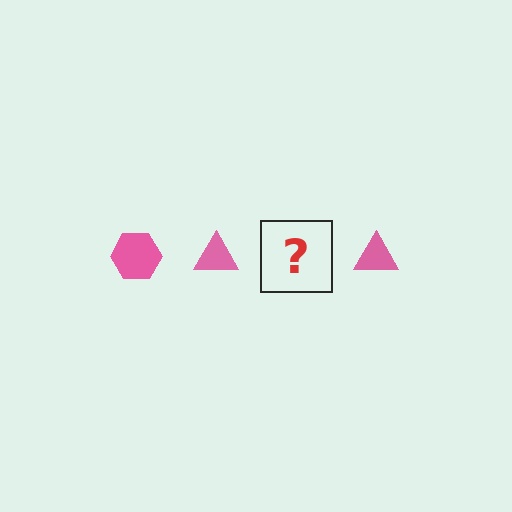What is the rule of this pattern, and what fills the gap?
The rule is that the pattern cycles through hexagon, triangle shapes in pink. The gap should be filled with a pink hexagon.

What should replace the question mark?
The question mark should be replaced with a pink hexagon.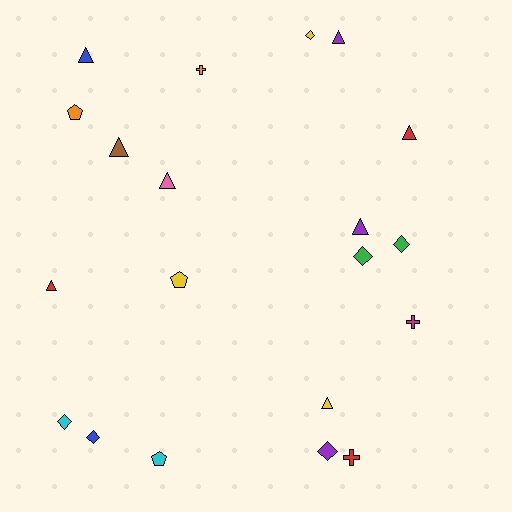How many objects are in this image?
There are 20 objects.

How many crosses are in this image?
There are 3 crosses.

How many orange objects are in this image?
There are 2 orange objects.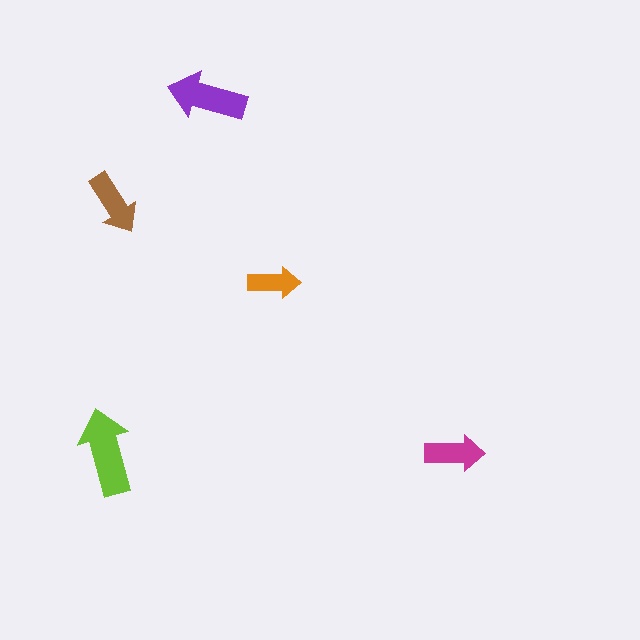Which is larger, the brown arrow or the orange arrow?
The brown one.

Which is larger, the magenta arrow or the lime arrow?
The lime one.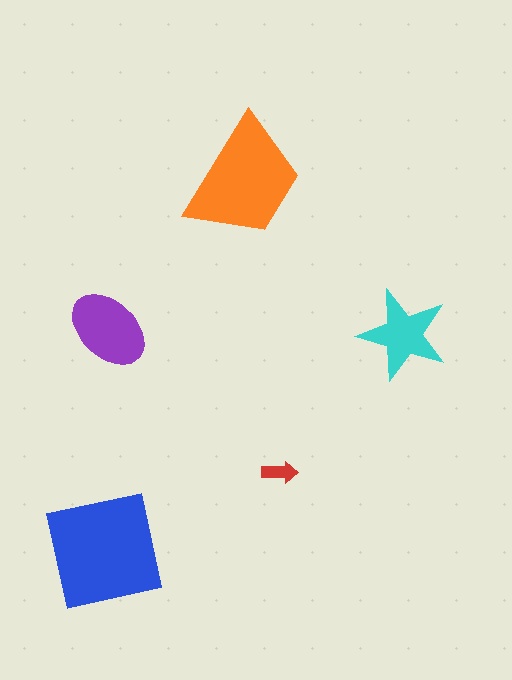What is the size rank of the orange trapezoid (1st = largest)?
2nd.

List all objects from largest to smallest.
The blue square, the orange trapezoid, the purple ellipse, the cyan star, the red arrow.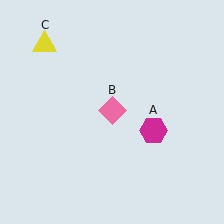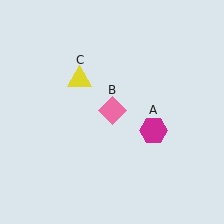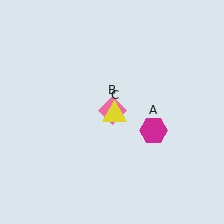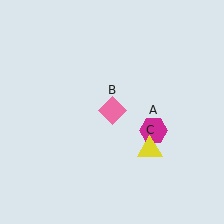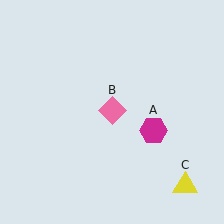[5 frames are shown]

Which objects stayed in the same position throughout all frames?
Magenta hexagon (object A) and pink diamond (object B) remained stationary.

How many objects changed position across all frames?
1 object changed position: yellow triangle (object C).